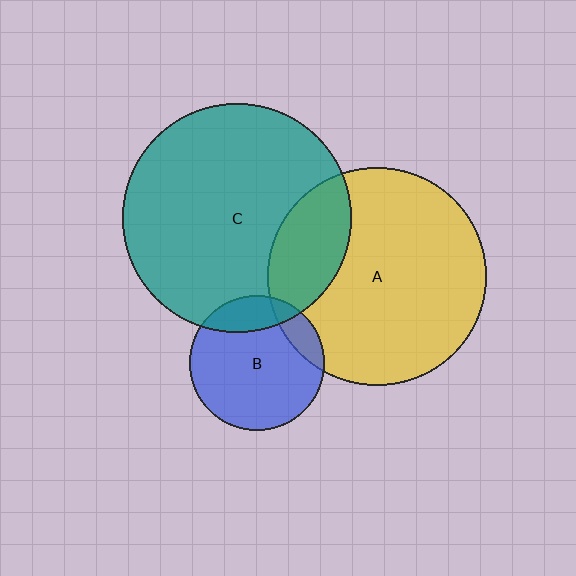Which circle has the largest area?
Circle C (teal).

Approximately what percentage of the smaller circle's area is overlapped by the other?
Approximately 20%.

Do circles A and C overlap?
Yes.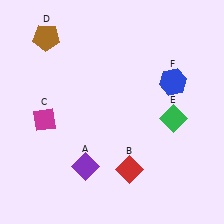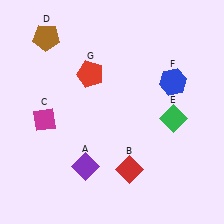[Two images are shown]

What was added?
A red pentagon (G) was added in Image 2.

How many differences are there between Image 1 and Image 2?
There is 1 difference between the two images.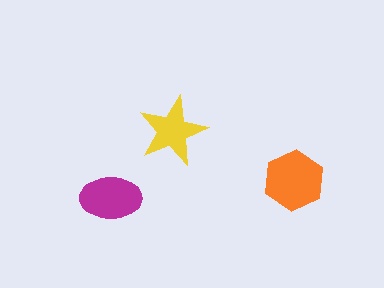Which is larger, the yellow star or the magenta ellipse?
The magenta ellipse.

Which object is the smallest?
The yellow star.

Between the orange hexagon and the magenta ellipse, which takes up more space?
The orange hexagon.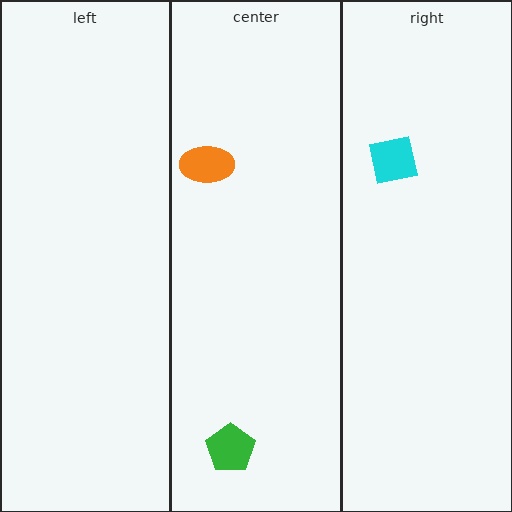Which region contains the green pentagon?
The center region.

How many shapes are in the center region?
2.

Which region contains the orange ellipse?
The center region.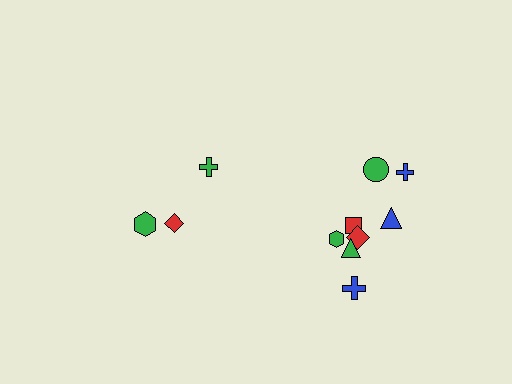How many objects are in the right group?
There are 8 objects.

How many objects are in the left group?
There are 3 objects.